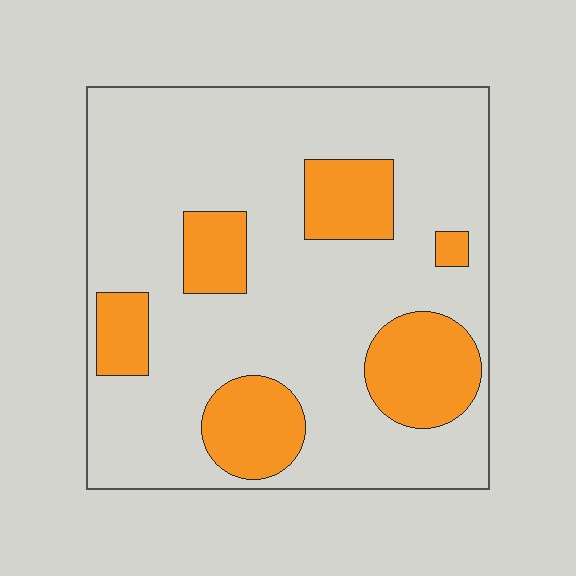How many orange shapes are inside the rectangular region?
6.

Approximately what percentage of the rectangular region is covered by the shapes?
Approximately 25%.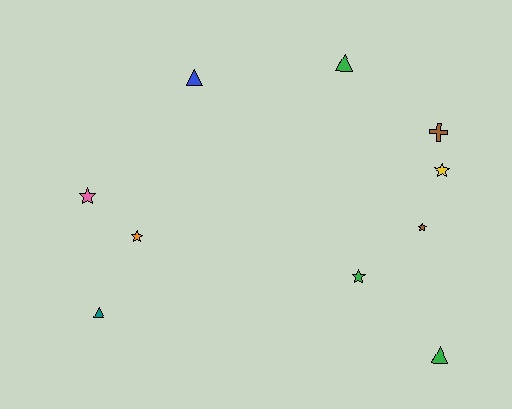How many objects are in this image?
There are 10 objects.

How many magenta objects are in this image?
There are no magenta objects.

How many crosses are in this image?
There is 1 cross.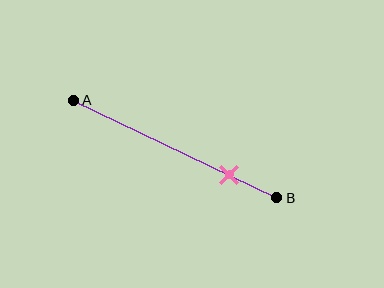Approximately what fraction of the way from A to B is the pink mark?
The pink mark is approximately 75% of the way from A to B.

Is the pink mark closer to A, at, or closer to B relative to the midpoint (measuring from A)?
The pink mark is closer to point B than the midpoint of segment AB.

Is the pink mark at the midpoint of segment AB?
No, the mark is at about 75% from A, not at the 50% midpoint.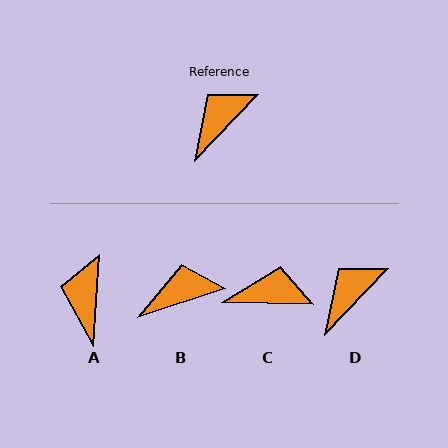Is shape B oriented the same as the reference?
No, it is off by about 28 degrees.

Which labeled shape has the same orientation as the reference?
D.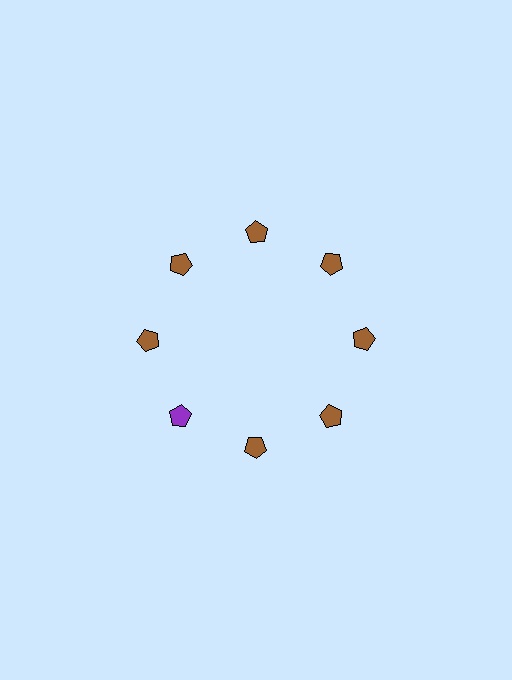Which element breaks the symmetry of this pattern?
The purple pentagon at roughly the 8 o'clock position breaks the symmetry. All other shapes are brown pentagons.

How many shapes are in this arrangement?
There are 8 shapes arranged in a ring pattern.